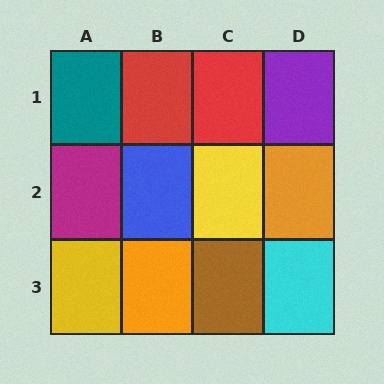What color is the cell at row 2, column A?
Magenta.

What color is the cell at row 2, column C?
Yellow.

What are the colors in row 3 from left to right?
Yellow, orange, brown, cyan.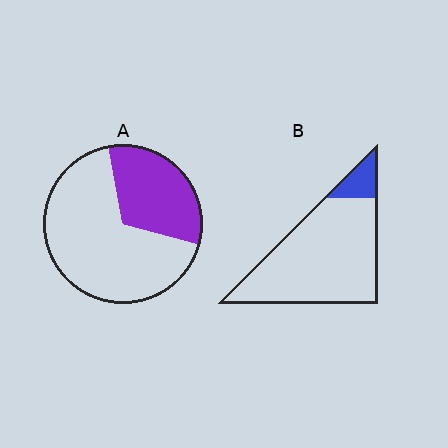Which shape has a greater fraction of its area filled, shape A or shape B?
Shape A.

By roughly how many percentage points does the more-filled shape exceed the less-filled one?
By roughly 20 percentage points (A over B).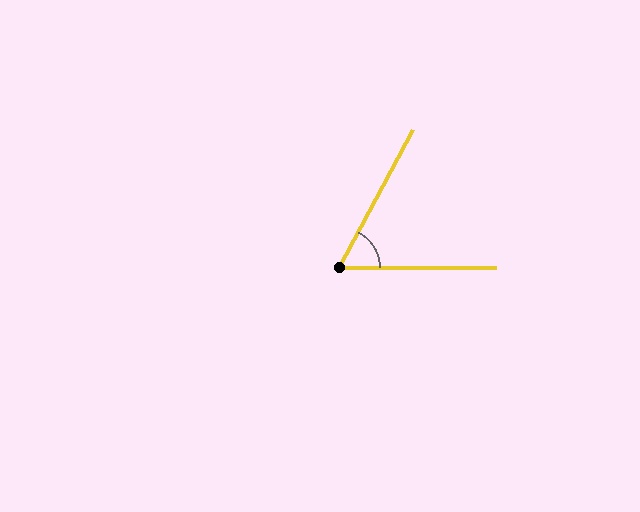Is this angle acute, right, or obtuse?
It is acute.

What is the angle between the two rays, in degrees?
Approximately 62 degrees.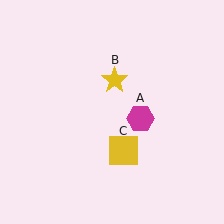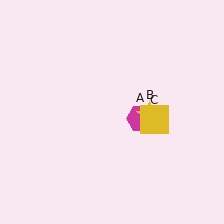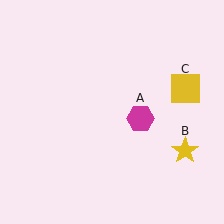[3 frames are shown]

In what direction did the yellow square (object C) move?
The yellow square (object C) moved up and to the right.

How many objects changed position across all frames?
2 objects changed position: yellow star (object B), yellow square (object C).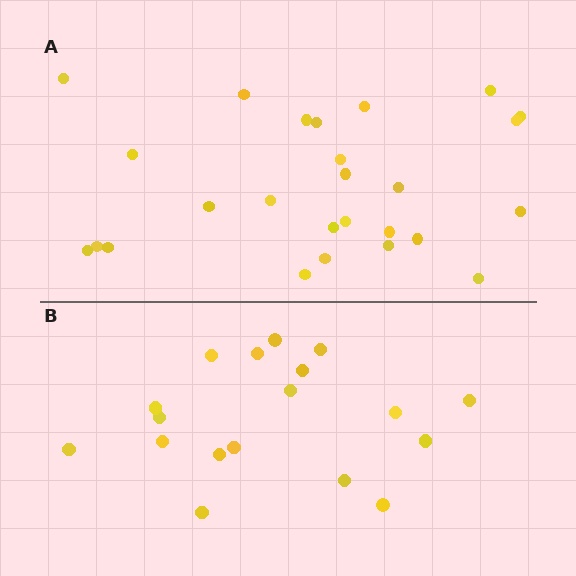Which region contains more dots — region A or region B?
Region A (the top region) has more dots.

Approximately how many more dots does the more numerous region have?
Region A has roughly 8 or so more dots than region B.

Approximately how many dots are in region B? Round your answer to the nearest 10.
About 20 dots. (The exact count is 18, which rounds to 20.)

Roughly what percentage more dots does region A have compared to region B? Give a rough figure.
About 45% more.